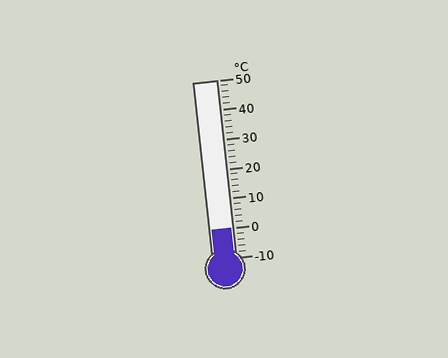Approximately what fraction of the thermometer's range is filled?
The thermometer is filled to approximately 15% of its range.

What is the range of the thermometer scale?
The thermometer scale ranges from -10°C to 50°C.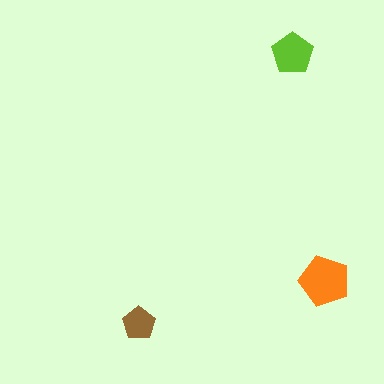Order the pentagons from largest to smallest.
the orange one, the lime one, the brown one.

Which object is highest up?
The lime pentagon is topmost.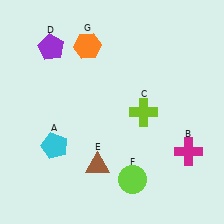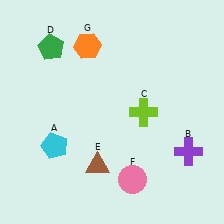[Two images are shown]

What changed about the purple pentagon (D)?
In Image 1, D is purple. In Image 2, it changed to green.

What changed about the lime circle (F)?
In Image 1, F is lime. In Image 2, it changed to pink.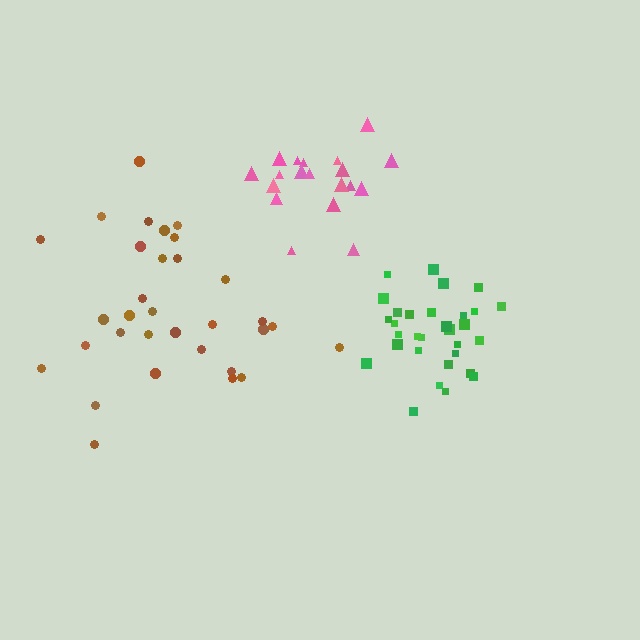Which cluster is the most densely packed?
Green.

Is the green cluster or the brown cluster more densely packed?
Green.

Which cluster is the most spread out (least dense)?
Brown.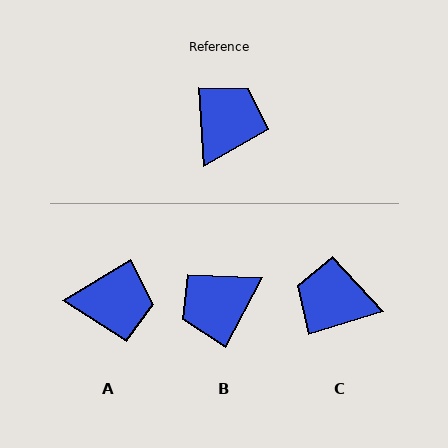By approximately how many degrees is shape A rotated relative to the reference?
Approximately 63 degrees clockwise.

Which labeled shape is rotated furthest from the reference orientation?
B, about 148 degrees away.